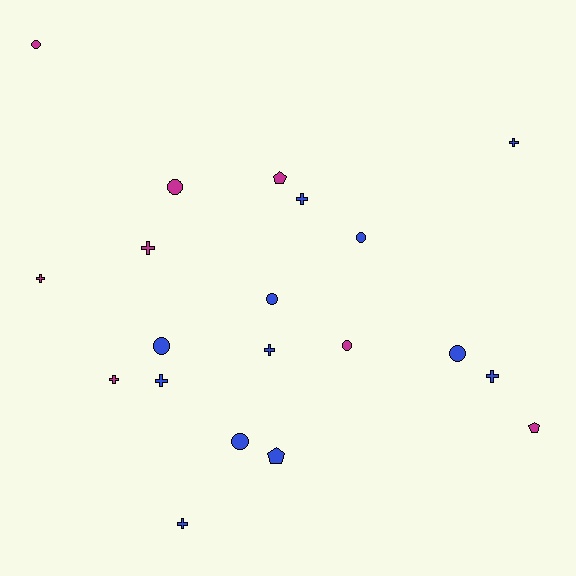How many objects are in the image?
There are 20 objects.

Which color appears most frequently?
Blue, with 12 objects.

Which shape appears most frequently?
Cross, with 9 objects.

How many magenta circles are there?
There are 3 magenta circles.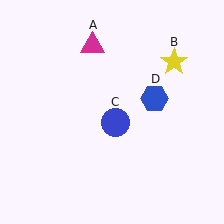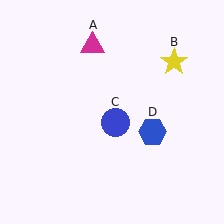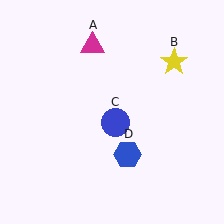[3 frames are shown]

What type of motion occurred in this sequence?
The blue hexagon (object D) rotated clockwise around the center of the scene.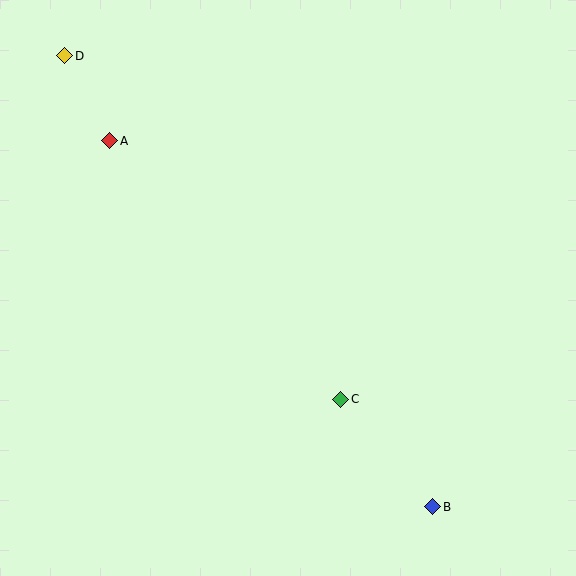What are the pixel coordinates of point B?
Point B is at (433, 507).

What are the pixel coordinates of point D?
Point D is at (65, 56).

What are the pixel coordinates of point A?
Point A is at (109, 141).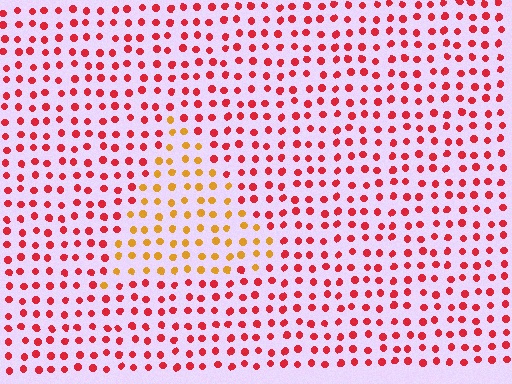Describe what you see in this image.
The image is filled with small red elements in a uniform arrangement. A triangle-shaped region is visible where the elements are tinted to a slightly different hue, forming a subtle color boundary.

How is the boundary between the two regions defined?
The boundary is defined purely by a slight shift in hue (about 45 degrees). Spacing, size, and orientation are identical on both sides.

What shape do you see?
I see a triangle.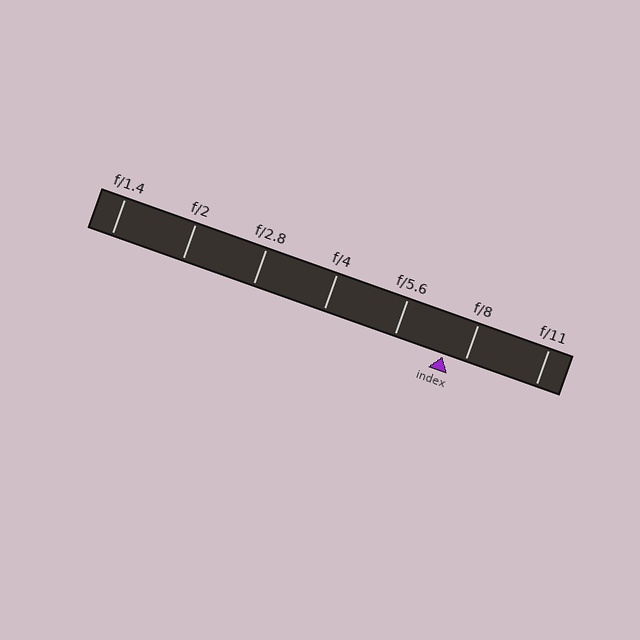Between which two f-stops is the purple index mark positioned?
The index mark is between f/5.6 and f/8.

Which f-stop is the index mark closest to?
The index mark is closest to f/8.